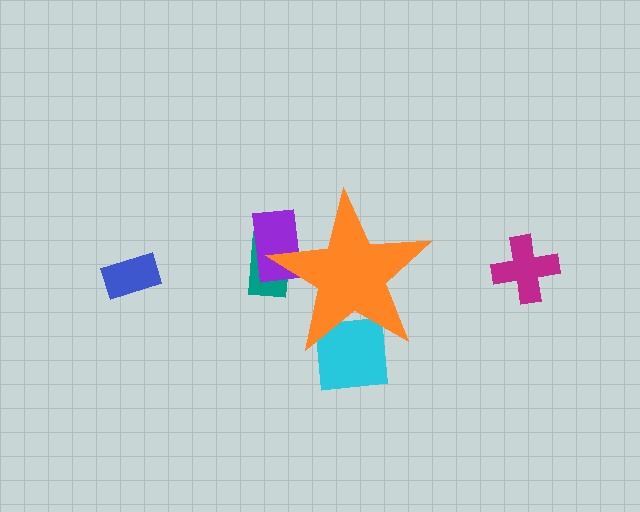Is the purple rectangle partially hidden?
Yes, the purple rectangle is partially hidden behind the orange star.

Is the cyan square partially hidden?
Yes, the cyan square is partially hidden behind the orange star.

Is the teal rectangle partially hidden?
Yes, the teal rectangle is partially hidden behind the orange star.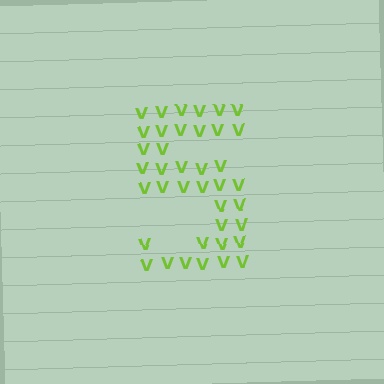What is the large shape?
The large shape is the digit 5.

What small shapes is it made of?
It is made of small letter V's.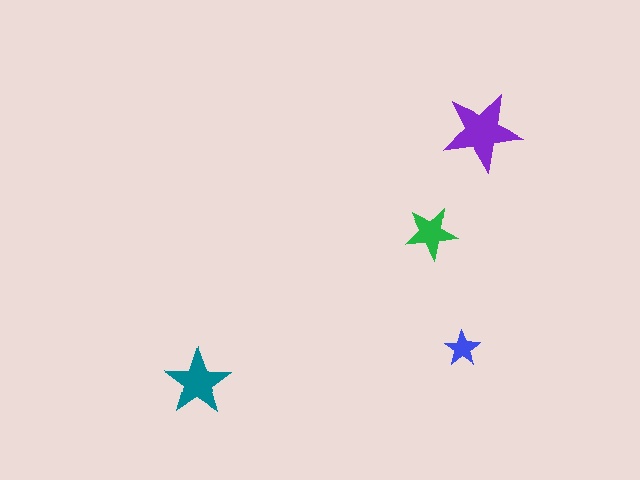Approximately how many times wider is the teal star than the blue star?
About 2 times wider.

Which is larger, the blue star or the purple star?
The purple one.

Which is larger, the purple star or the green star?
The purple one.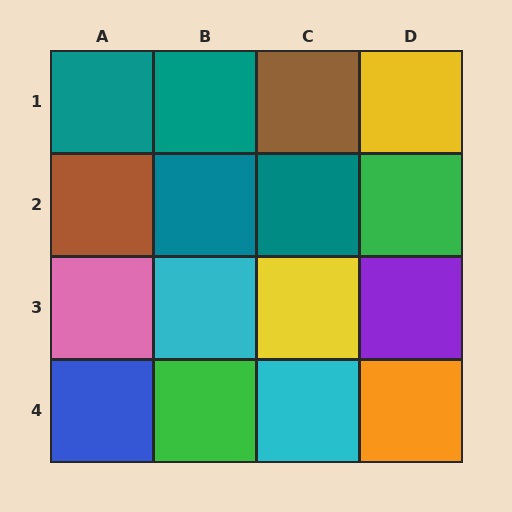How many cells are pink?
1 cell is pink.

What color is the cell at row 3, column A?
Pink.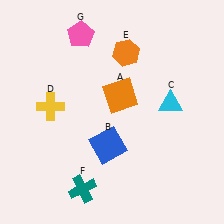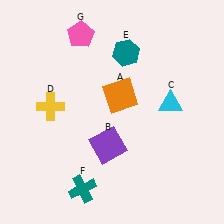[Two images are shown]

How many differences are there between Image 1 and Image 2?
There are 2 differences between the two images.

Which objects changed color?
B changed from blue to purple. E changed from orange to teal.